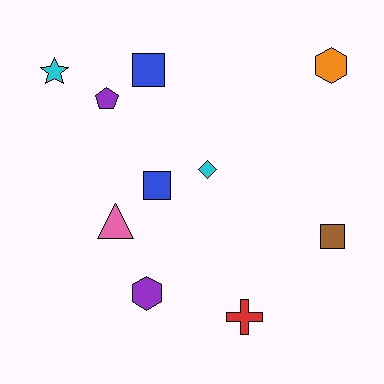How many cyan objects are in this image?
There are 2 cyan objects.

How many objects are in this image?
There are 10 objects.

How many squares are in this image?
There are 3 squares.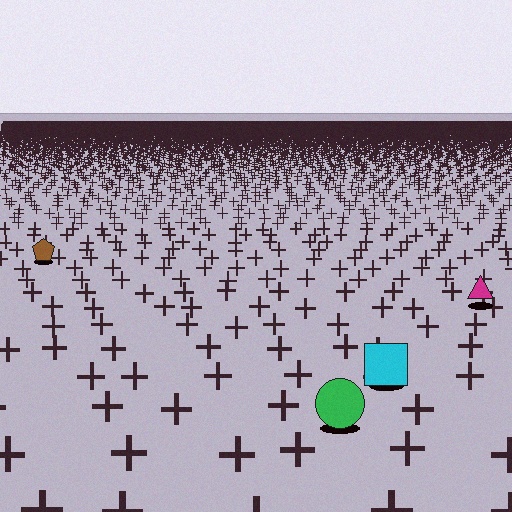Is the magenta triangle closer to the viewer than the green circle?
No. The green circle is closer — you can tell from the texture gradient: the ground texture is coarser near it.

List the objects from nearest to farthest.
From nearest to farthest: the green circle, the cyan square, the magenta triangle, the brown pentagon.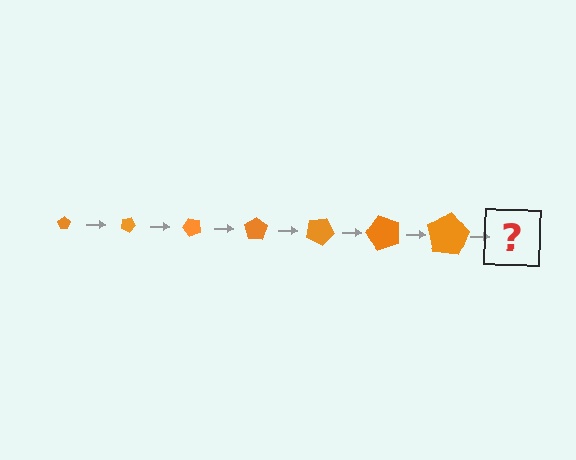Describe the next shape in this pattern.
It should be a pentagon, larger than the previous one and rotated 175 degrees from the start.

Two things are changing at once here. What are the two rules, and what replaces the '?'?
The two rules are that the pentagon grows larger each step and it rotates 25 degrees each step. The '?' should be a pentagon, larger than the previous one and rotated 175 degrees from the start.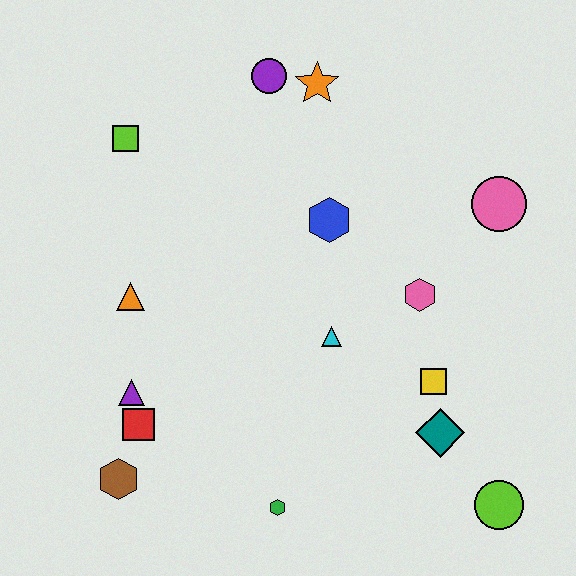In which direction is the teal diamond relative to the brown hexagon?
The teal diamond is to the right of the brown hexagon.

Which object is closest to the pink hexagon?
The yellow square is closest to the pink hexagon.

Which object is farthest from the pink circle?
The brown hexagon is farthest from the pink circle.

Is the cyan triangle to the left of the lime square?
No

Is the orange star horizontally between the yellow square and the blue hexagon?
No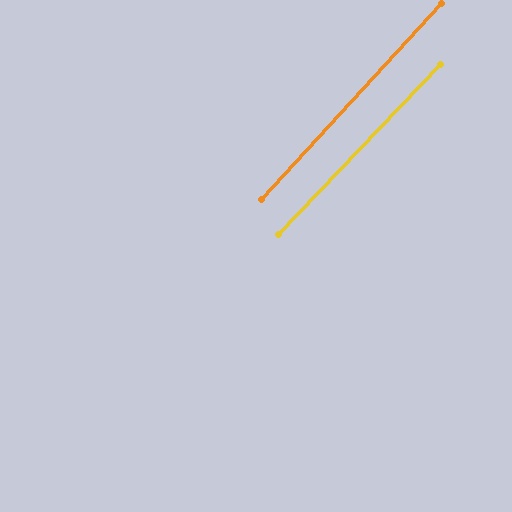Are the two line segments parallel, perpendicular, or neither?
Parallel — their directions differ by only 1.0°.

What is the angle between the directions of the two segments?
Approximately 1 degree.